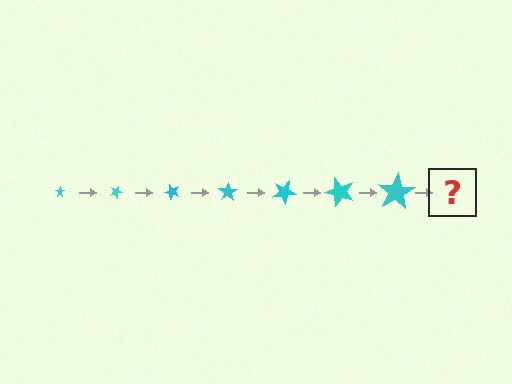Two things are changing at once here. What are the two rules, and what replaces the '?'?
The two rules are that the star grows larger each step and it rotates 25 degrees each step. The '?' should be a star, larger than the previous one and rotated 175 degrees from the start.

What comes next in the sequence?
The next element should be a star, larger than the previous one and rotated 175 degrees from the start.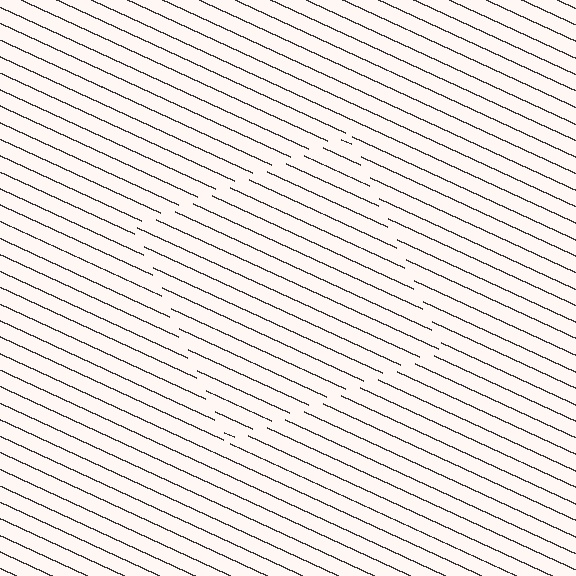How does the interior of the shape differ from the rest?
The interior of the shape contains the same grating, shifted by half a period — the contour is defined by the phase discontinuity where line-ends from the inner and outer gratings abut.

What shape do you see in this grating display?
An illusory square. The interior of the shape contains the same grating, shifted by half a period — the contour is defined by the phase discontinuity where line-ends from the inner and outer gratings abut.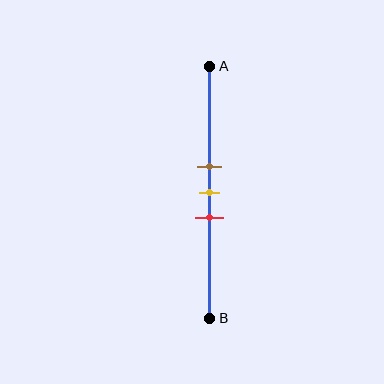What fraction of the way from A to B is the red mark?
The red mark is approximately 60% (0.6) of the way from A to B.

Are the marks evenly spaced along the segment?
Yes, the marks are approximately evenly spaced.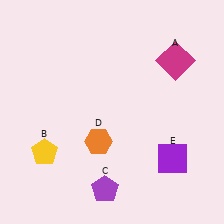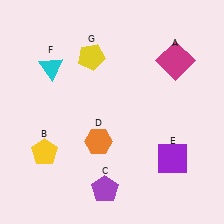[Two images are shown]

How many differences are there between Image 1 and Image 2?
There are 2 differences between the two images.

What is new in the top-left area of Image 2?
A cyan triangle (F) was added in the top-left area of Image 2.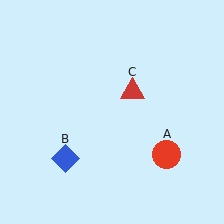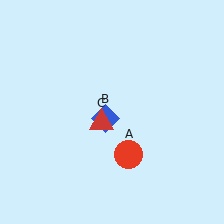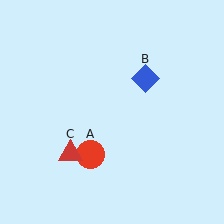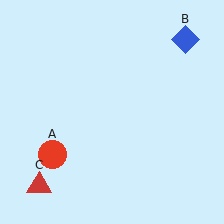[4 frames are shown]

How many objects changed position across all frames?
3 objects changed position: red circle (object A), blue diamond (object B), red triangle (object C).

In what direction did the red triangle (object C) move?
The red triangle (object C) moved down and to the left.